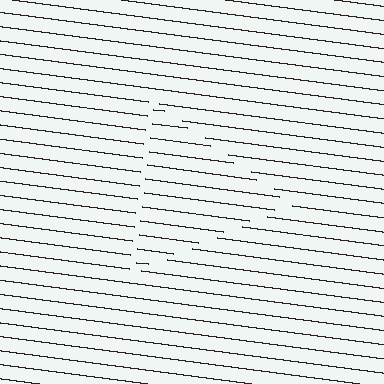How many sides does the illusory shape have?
3 sides — the line-ends trace a triangle.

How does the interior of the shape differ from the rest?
The interior of the shape contains the same grating, shifted by half a period — the contour is defined by the phase discontinuity where line-ends from the inner and outer gratings abut.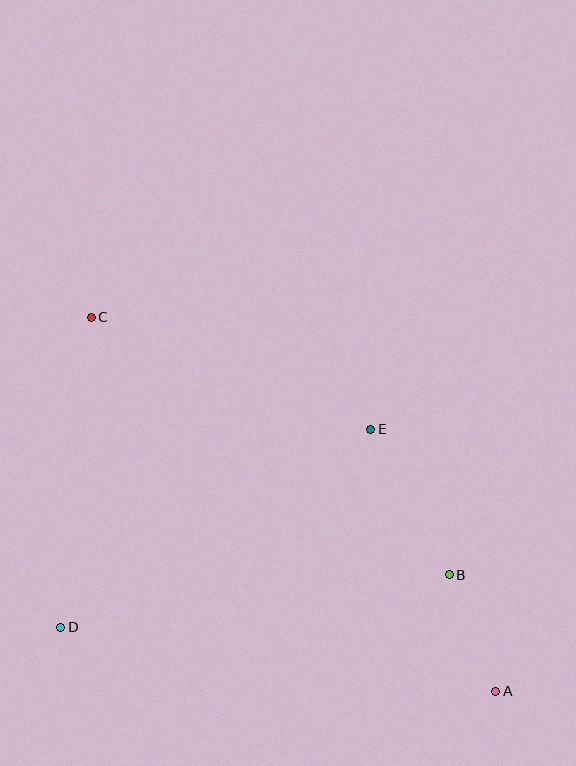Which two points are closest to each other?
Points A and B are closest to each other.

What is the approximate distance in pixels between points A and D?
The distance between A and D is approximately 440 pixels.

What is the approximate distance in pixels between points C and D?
The distance between C and D is approximately 312 pixels.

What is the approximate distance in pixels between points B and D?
The distance between B and D is approximately 392 pixels.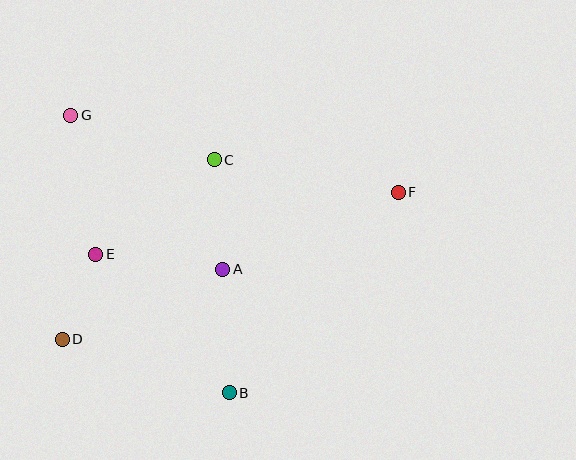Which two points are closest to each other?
Points D and E are closest to each other.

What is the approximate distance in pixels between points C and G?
The distance between C and G is approximately 151 pixels.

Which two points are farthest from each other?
Points D and F are farthest from each other.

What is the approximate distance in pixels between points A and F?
The distance between A and F is approximately 192 pixels.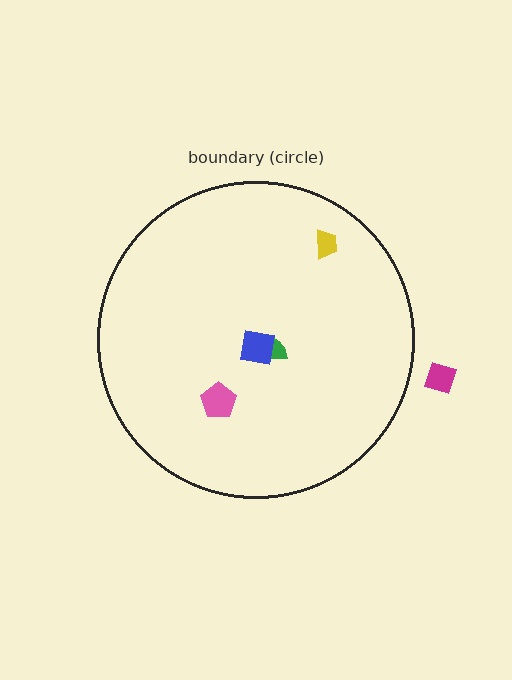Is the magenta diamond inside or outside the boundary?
Outside.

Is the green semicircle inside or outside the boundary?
Inside.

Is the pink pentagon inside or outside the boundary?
Inside.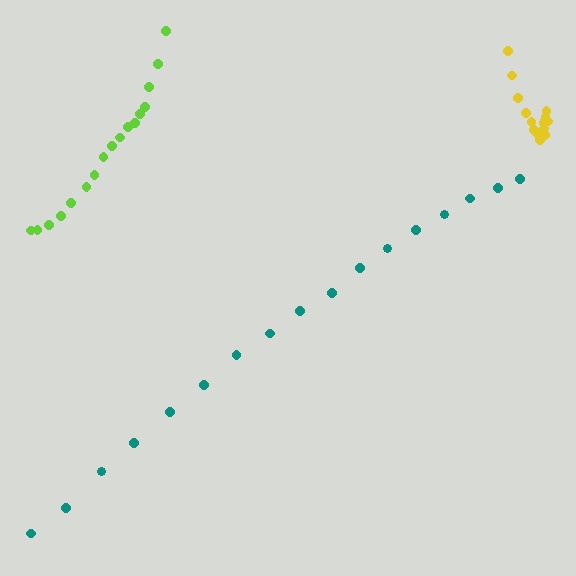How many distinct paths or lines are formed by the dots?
There are 3 distinct paths.